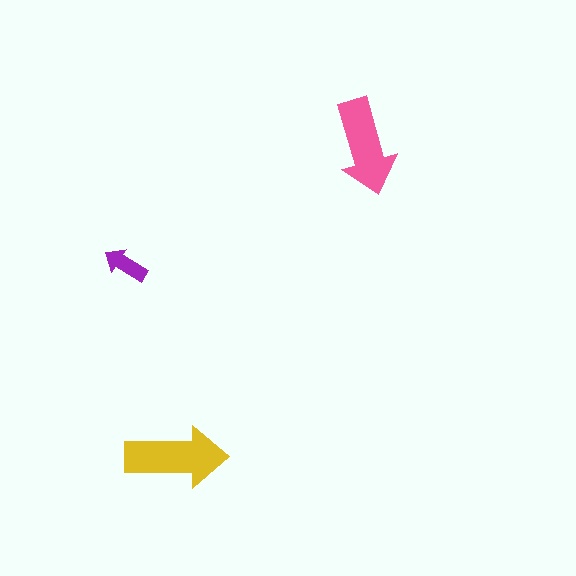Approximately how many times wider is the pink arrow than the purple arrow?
About 2 times wider.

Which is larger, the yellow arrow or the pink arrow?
The yellow one.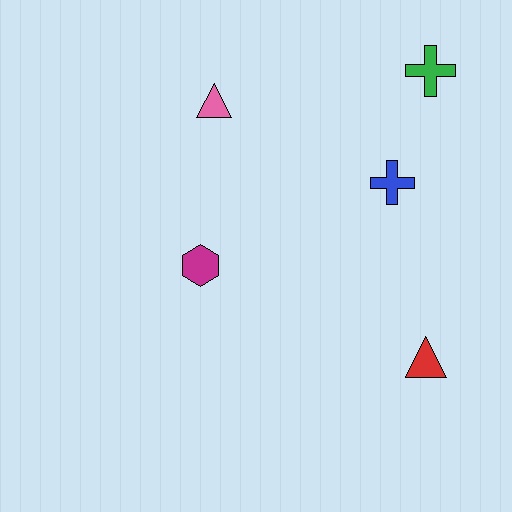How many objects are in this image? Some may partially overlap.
There are 5 objects.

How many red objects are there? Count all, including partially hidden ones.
There is 1 red object.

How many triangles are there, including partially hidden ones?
There are 2 triangles.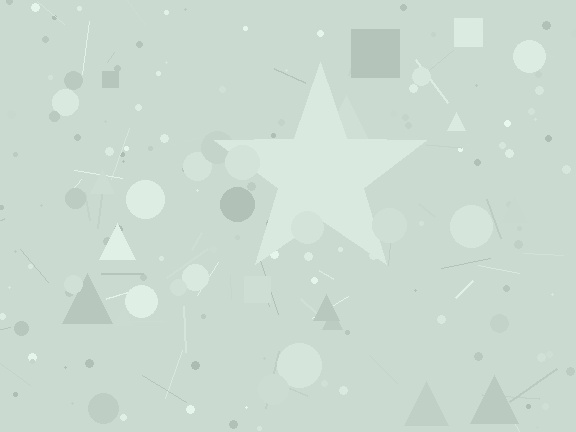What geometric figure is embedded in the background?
A star is embedded in the background.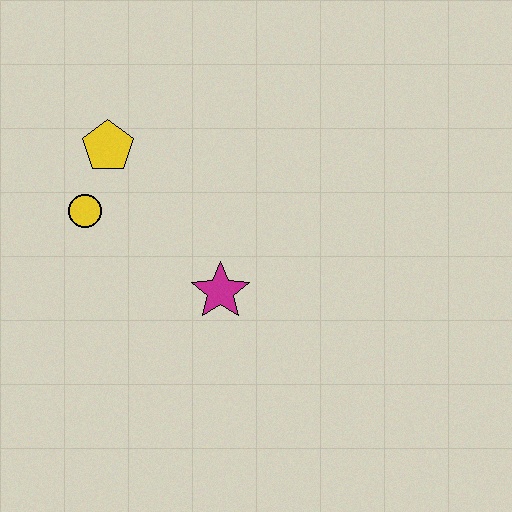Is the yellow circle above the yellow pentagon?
No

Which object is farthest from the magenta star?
The yellow pentagon is farthest from the magenta star.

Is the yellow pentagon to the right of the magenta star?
No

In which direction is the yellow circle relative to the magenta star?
The yellow circle is to the left of the magenta star.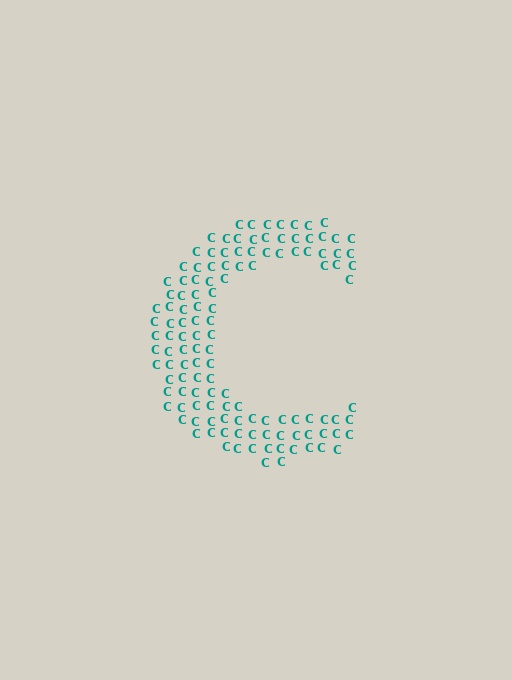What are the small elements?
The small elements are letter C's.